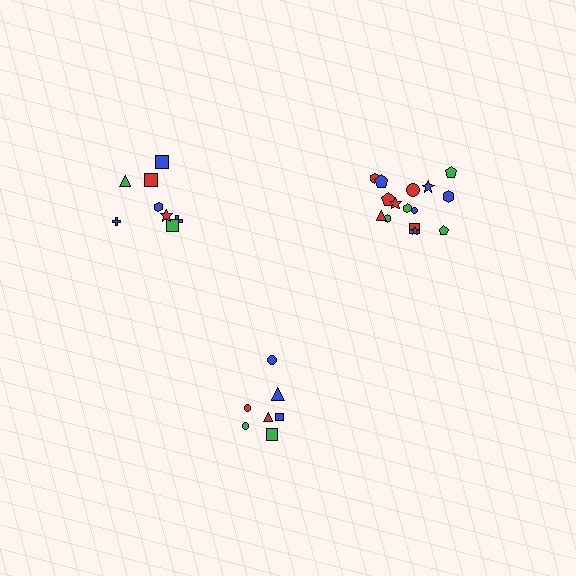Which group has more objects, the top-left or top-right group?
The top-right group.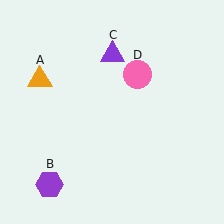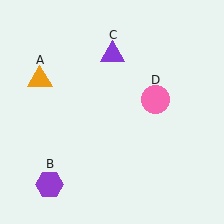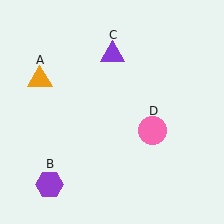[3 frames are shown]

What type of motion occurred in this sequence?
The pink circle (object D) rotated clockwise around the center of the scene.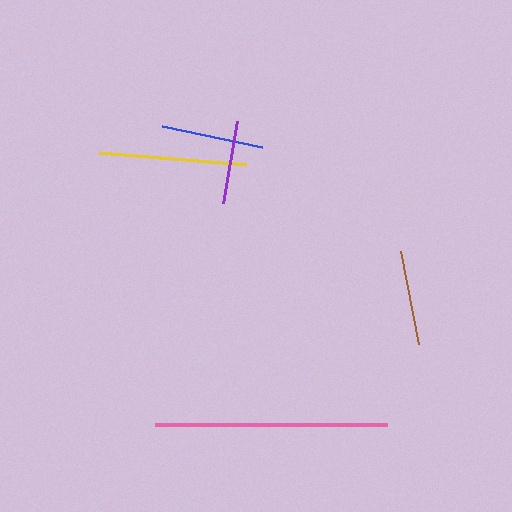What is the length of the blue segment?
The blue segment is approximately 102 pixels long.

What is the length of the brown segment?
The brown segment is approximately 94 pixels long.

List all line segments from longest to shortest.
From longest to shortest: pink, yellow, blue, brown, purple.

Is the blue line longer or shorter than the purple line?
The blue line is longer than the purple line.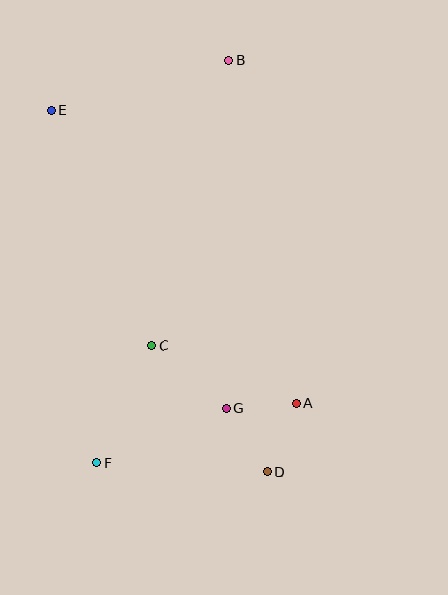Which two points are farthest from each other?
Points B and F are farthest from each other.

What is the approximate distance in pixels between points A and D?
The distance between A and D is approximately 74 pixels.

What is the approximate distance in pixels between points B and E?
The distance between B and E is approximately 184 pixels.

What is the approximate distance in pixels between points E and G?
The distance between E and G is approximately 345 pixels.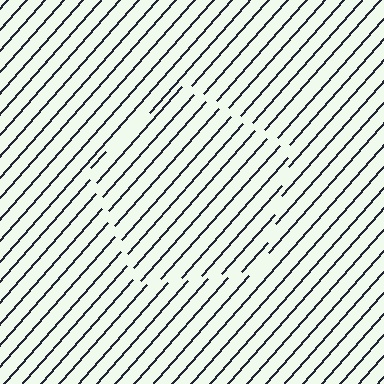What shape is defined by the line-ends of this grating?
An illusory pentagon. The interior of the shape contains the same grating, shifted by half a period — the contour is defined by the phase discontinuity where line-ends from the inner and outer gratings abut.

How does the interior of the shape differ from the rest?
The interior of the shape contains the same grating, shifted by half a period — the contour is defined by the phase discontinuity where line-ends from the inner and outer gratings abut.